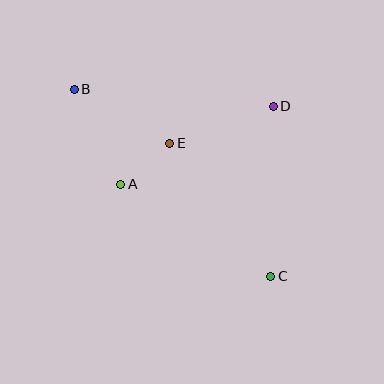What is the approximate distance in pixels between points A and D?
The distance between A and D is approximately 171 pixels.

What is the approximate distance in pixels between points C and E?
The distance between C and E is approximately 167 pixels.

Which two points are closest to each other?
Points A and E are closest to each other.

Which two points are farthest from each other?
Points B and C are farthest from each other.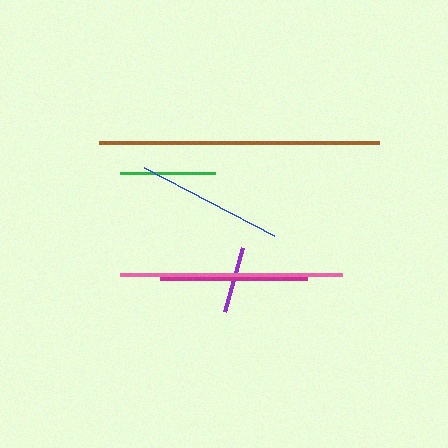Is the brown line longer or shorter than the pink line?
The brown line is longer than the pink line.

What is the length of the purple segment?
The purple segment is approximately 66 pixels long.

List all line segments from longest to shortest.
From longest to shortest: brown, pink, magenta, blue, green, purple.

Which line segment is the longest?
The brown line is the longest at approximately 280 pixels.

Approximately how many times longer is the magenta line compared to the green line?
The magenta line is approximately 1.6 times the length of the green line.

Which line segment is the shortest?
The purple line is the shortest at approximately 66 pixels.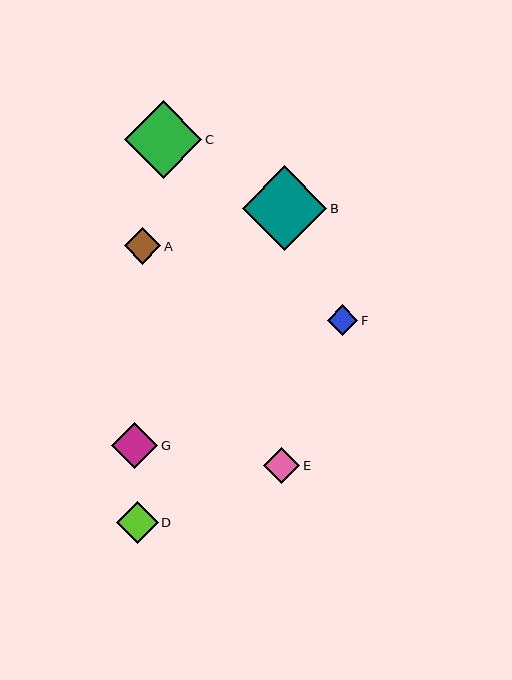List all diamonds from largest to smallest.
From largest to smallest: B, C, G, D, A, E, F.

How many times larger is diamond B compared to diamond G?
Diamond B is approximately 1.8 times the size of diamond G.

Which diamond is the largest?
Diamond B is the largest with a size of approximately 84 pixels.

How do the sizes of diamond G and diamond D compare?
Diamond G and diamond D are approximately the same size.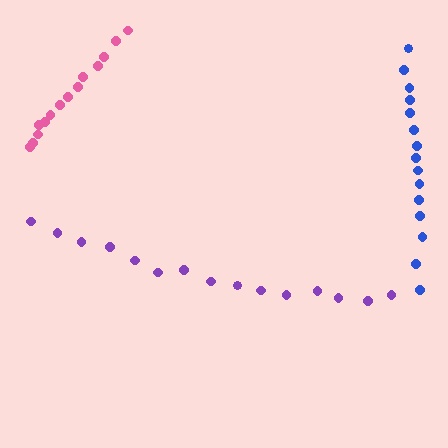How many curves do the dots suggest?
There are 3 distinct paths.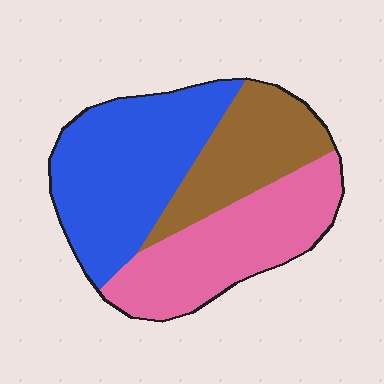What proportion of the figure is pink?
Pink takes up about one third (1/3) of the figure.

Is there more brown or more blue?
Blue.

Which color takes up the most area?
Blue, at roughly 40%.